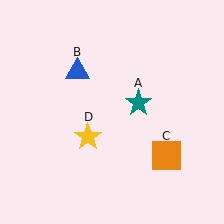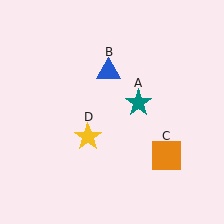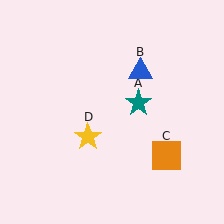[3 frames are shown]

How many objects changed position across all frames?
1 object changed position: blue triangle (object B).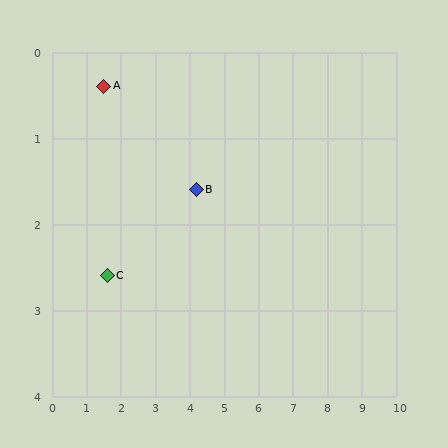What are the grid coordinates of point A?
Point A is at approximately (1.5, 0.4).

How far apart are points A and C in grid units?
Points A and C are about 2.2 grid units apart.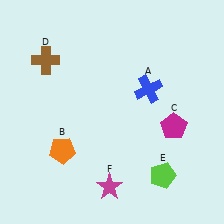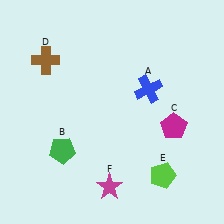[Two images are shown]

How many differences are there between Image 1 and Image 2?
There is 1 difference between the two images.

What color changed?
The pentagon (B) changed from orange in Image 1 to green in Image 2.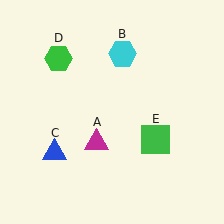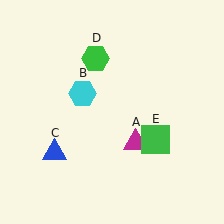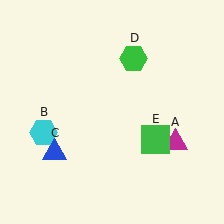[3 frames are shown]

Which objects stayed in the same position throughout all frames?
Blue triangle (object C) and green square (object E) remained stationary.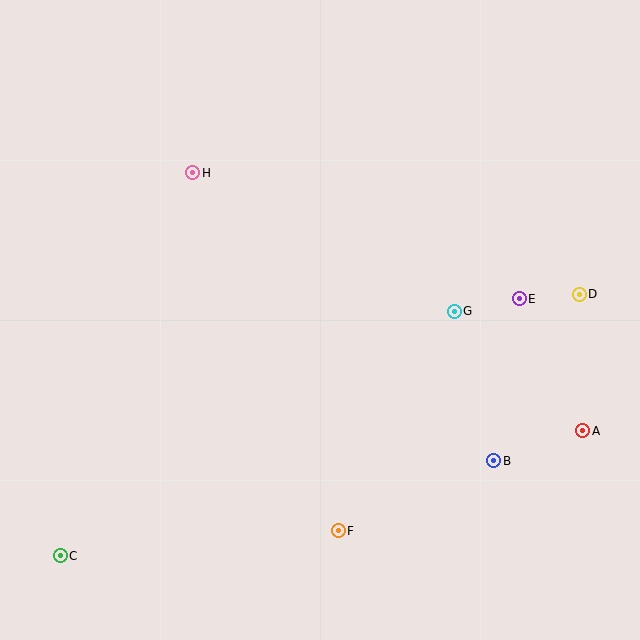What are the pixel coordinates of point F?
Point F is at (338, 531).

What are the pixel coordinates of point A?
Point A is at (583, 431).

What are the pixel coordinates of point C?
Point C is at (60, 556).